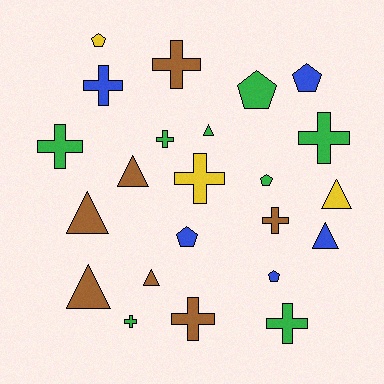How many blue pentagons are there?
There are 3 blue pentagons.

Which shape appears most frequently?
Cross, with 10 objects.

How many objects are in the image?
There are 23 objects.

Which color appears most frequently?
Green, with 8 objects.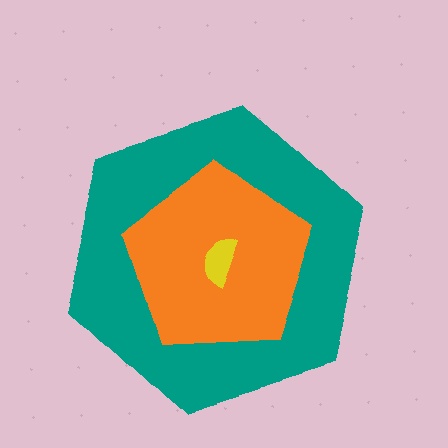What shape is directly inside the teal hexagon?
The orange pentagon.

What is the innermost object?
The yellow semicircle.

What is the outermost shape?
The teal hexagon.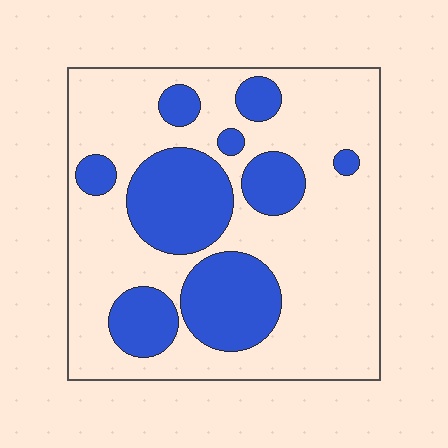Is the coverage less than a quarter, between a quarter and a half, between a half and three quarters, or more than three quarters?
Between a quarter and a half.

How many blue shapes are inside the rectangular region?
9.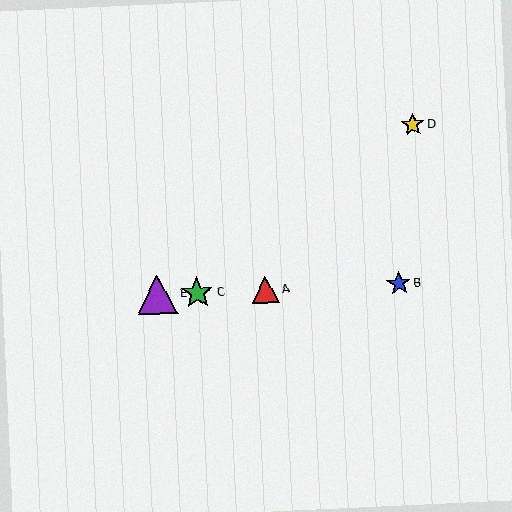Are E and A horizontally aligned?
Yes, both are at y≈295.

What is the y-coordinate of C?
Object C is at y≈293.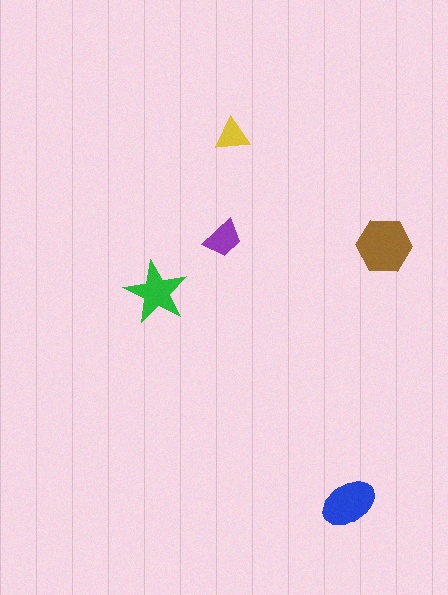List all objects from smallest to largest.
The yellow triangle, the purple trapezoid, the green star, the blue ellipse, the brown hexagon.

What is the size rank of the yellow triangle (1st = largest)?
5th.